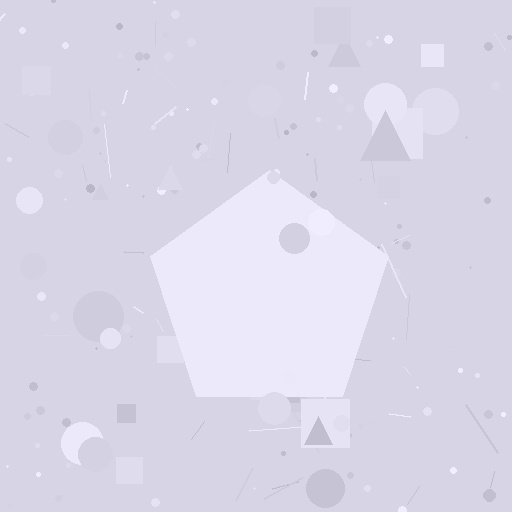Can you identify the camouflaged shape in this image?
The camouflaged shape is a pentagon.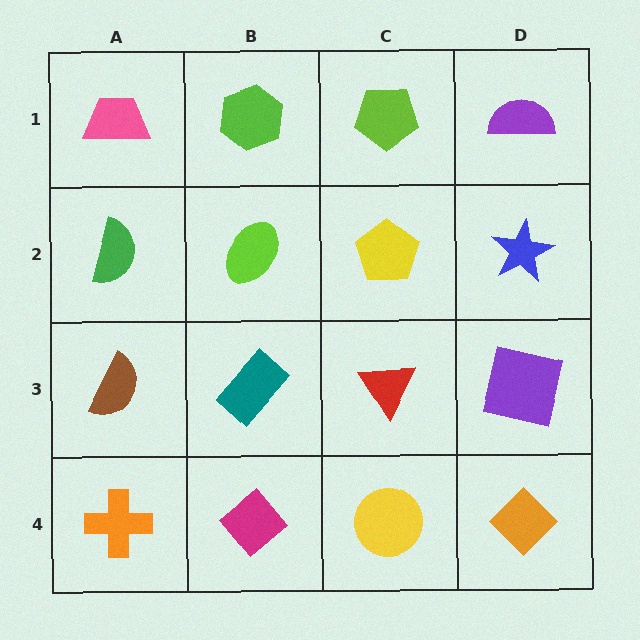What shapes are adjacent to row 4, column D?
A purple square (row 3, column D), a yellow circle (row 4, column C).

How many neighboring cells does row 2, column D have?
3.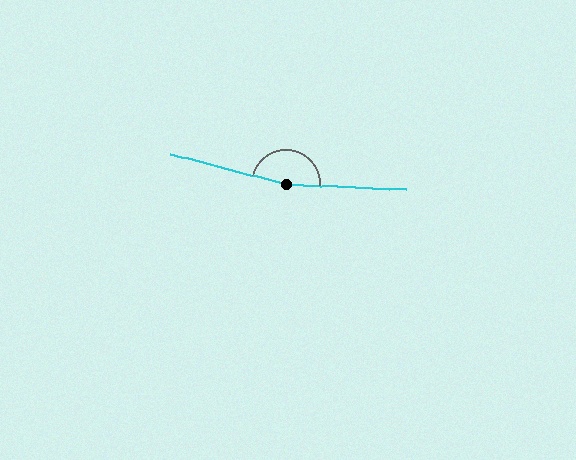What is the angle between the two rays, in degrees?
Approximately 168 degrees.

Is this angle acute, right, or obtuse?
It is obtuse.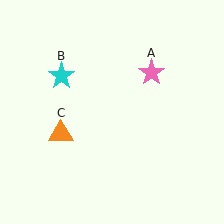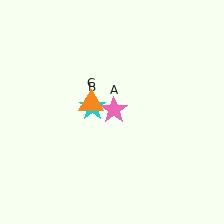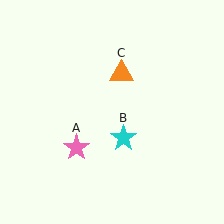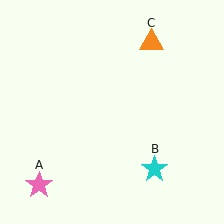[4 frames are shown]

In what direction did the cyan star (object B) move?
The cyan star (object B) moved down and to the right.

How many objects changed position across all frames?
3 objects changed position: pink star (object A), cyan star (object B), orange triangle (object C).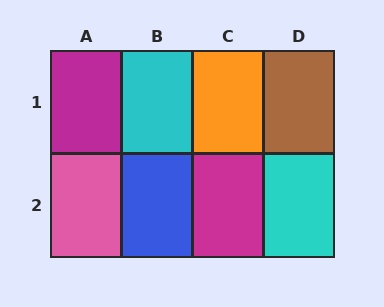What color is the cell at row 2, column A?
Pink.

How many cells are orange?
1 cell is orange.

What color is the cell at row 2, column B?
Blue.